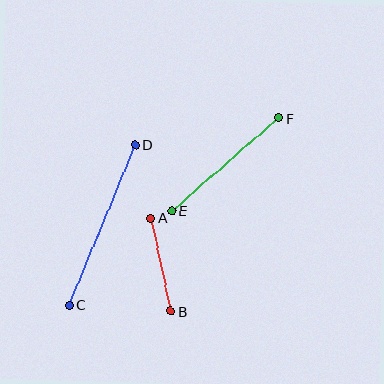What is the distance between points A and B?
The distance is approximately 95 pixels.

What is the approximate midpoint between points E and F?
The midpoint is at approximately (225, 165) pixels.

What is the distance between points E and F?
The distance is approximately 142 pixels.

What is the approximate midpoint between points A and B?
The midpoint is at approximately (161, 265) pixels.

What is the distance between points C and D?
The distance is approximately 173 pixels.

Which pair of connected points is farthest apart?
Points C and D are farthest apart.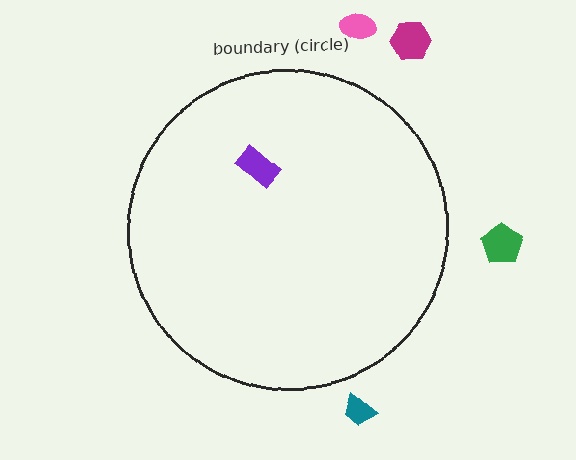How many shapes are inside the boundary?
1 inside, 4 outside.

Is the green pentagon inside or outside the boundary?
Outside.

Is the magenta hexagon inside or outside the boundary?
Outside.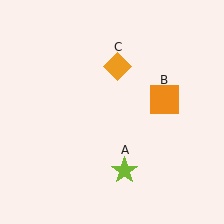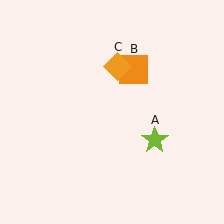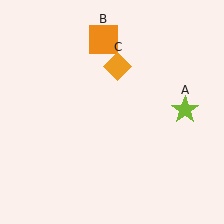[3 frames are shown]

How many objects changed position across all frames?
2 objects changed position: lime star (object A), orange square (object B).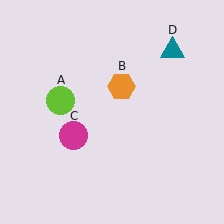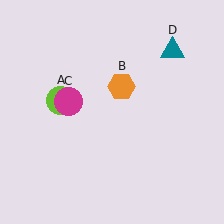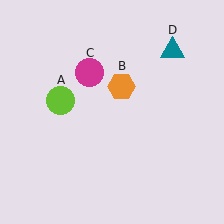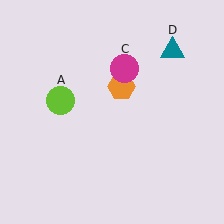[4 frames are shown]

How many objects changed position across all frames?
1 object changed position: magenta circle (object C).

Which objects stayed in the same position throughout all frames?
Lime circle (object A) and orange hexagon (object B) and teal triangle (object D) remained stationary.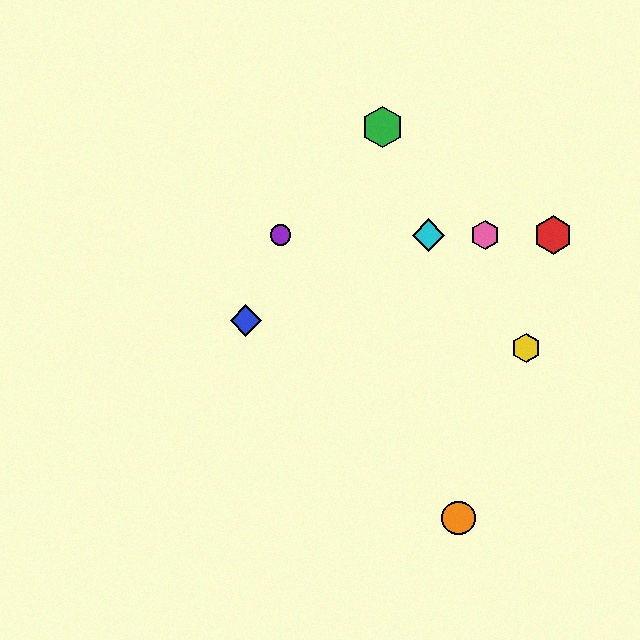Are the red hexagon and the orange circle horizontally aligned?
No, the red hexagon is at y≈235 and the orange circle is at y≈518.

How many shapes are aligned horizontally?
4 shapes (the red hexagon, the purple circle, the cyan diamond, the pink hexagon) are aligned horizontally.